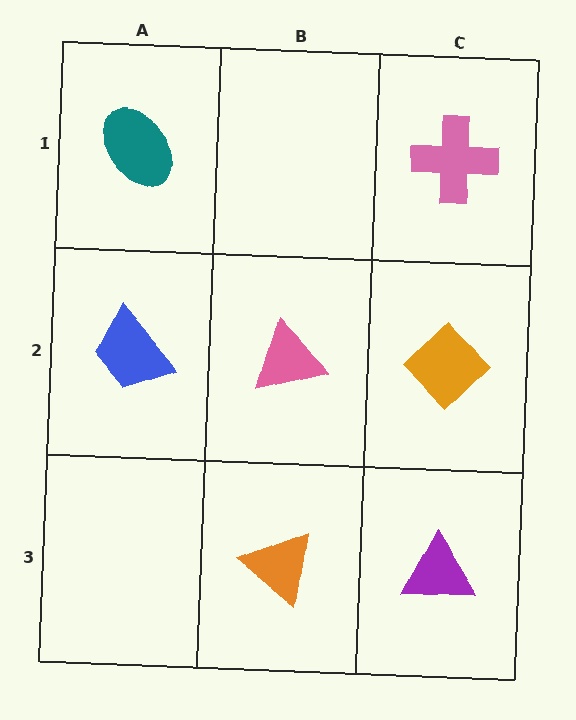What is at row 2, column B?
A pink triangle.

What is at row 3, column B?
An orange triangle.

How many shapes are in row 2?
3 shapes.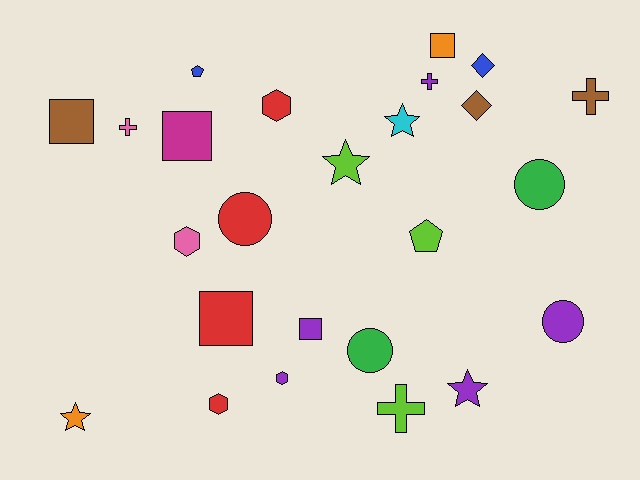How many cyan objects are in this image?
There is 1 cyan object.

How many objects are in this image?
There are 25 objects.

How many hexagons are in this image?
There are 4 hexagons.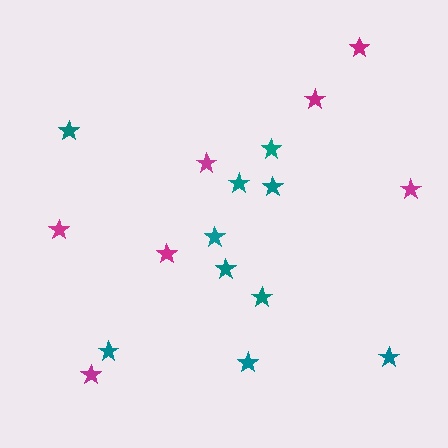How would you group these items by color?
There are 2 groups: one group of magenta stars (7) and one group of teal stars (10).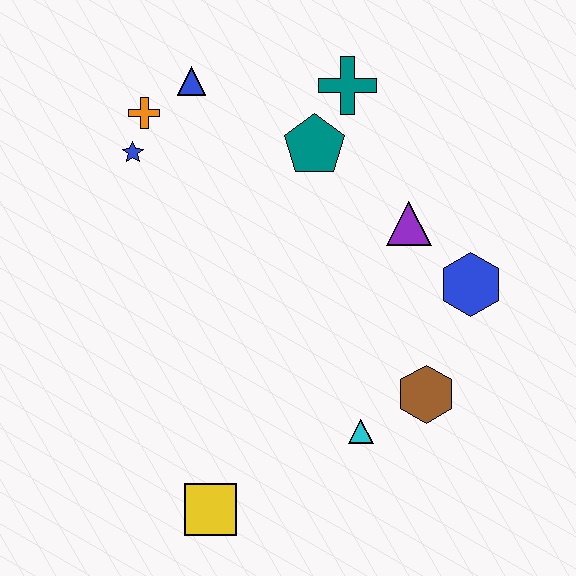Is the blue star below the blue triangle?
Yes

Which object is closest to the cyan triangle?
The brown hexagon is closest to the cyan triangle.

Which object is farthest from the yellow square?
The teal cross is farthest from the yellow square.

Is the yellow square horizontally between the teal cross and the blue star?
Yes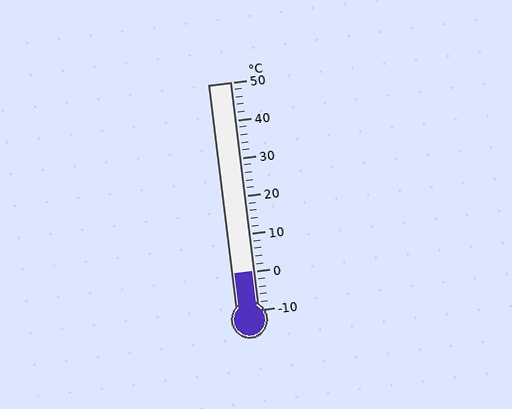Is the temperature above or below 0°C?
The temperature is at 0°C.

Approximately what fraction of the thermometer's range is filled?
The thermometer is filled to approximately 15% of its range.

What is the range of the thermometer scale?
The thermometer scale ranges from -10°C to 50°C.